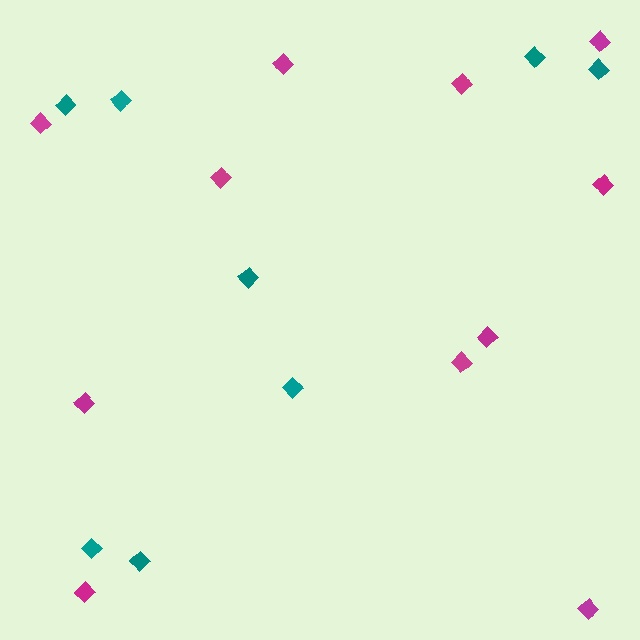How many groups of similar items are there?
There are 2 groups: one group of teal diamonds (8) and one group of magenta diamonds (11).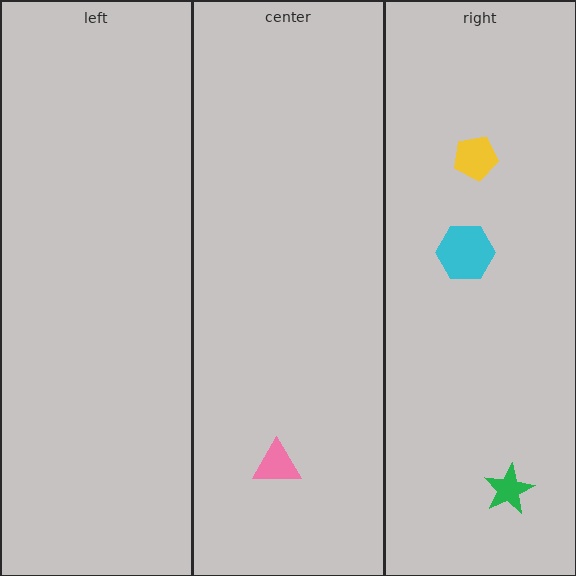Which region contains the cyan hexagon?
The right region.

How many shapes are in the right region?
3.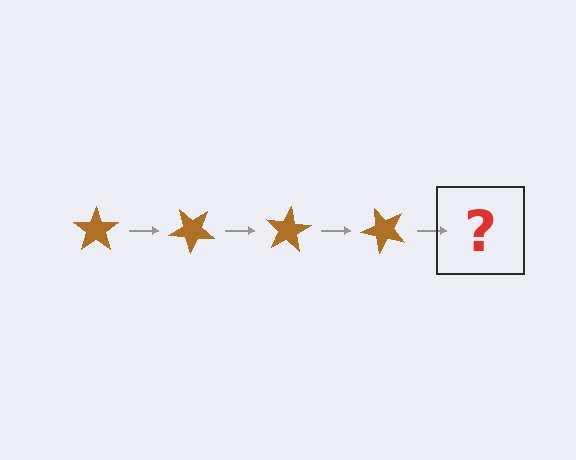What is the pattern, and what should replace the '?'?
The pattern is that the star rotates 40 degrees each step. The '?' should be a brown star rotated 160 degrees.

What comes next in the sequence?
The next element should be a brown star rotated 160 degrees.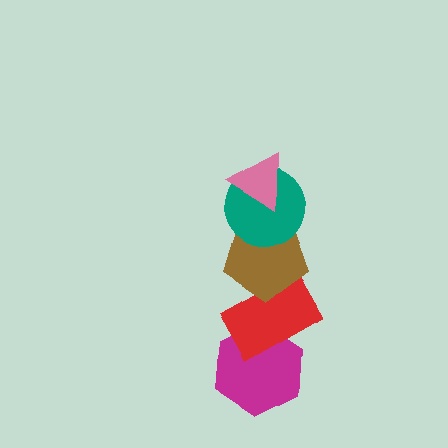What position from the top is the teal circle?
The teal circle is 2nd from the top.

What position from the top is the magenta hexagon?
The magenta hexagon is 5th from the top.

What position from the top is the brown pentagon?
The brown pentagon is 3rd from the top.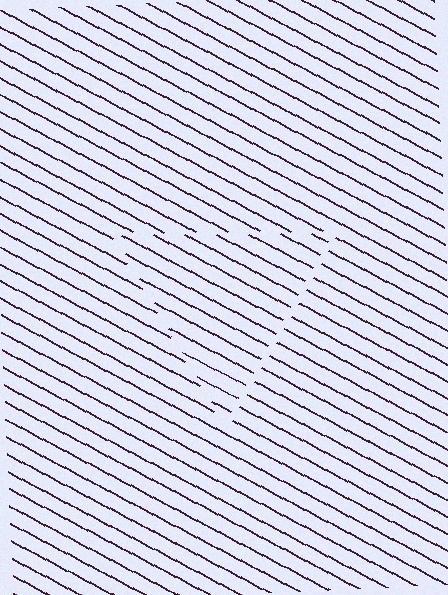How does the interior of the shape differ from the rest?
The interior of the shape contains the same grating, shifted by half a period — the contour is defined by the phase discontinuity where line-ends from the inner and outer gratings abut.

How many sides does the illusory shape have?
3 sides — the line-ends trace a triangle.